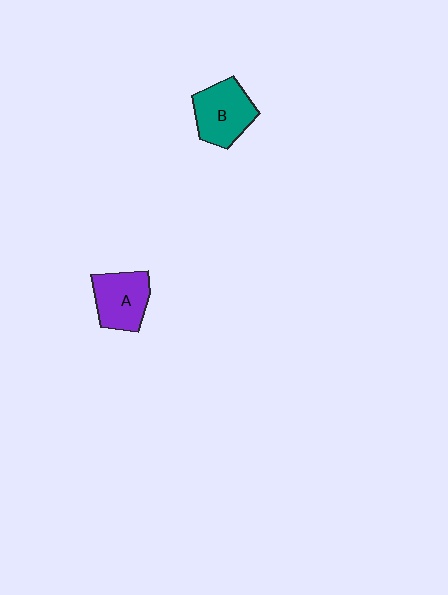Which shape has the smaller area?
Shape A (purple).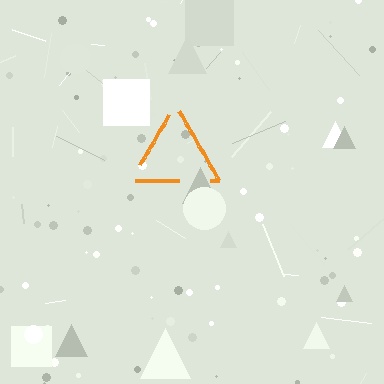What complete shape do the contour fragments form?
The contour fragments form a triangle.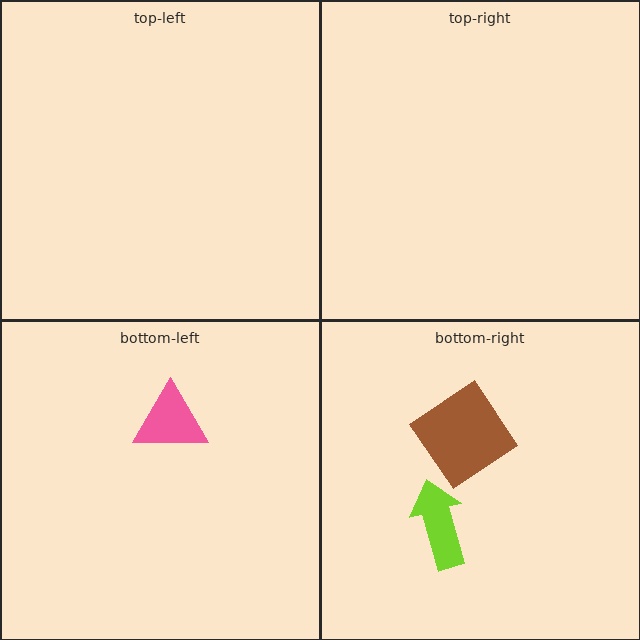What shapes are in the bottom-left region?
The pink triangle.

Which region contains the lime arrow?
The bottom-right region.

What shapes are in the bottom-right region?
The brown diamond, the lime arrow.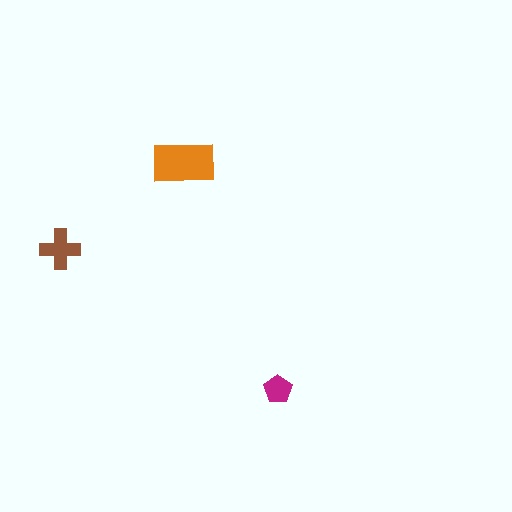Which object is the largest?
The orange rectangle.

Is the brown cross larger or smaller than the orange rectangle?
Smaller.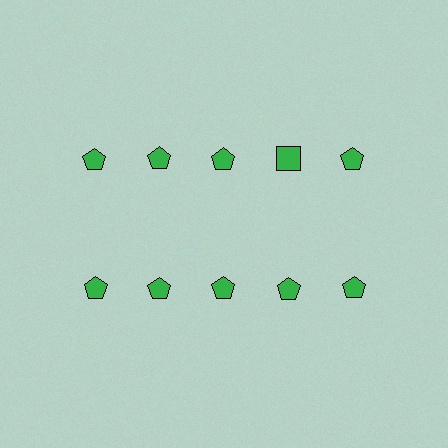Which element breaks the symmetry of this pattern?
The green square in the top row, second from right column breaks the symmetry. All other shapes are green pentagons.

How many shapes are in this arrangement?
There are 10 shapes arranged in a grid pattern.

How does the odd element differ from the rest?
It has a different shape: square instead of pentagon.